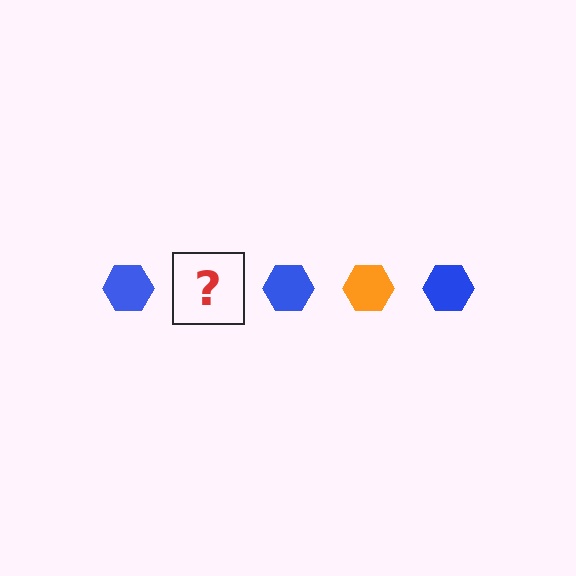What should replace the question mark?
The question mark should be replaced with an orange hexagon.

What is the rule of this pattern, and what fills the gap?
The rule is that the pattern cycles through blue, orange hexagons. The gap should be filled with an orange hexagon.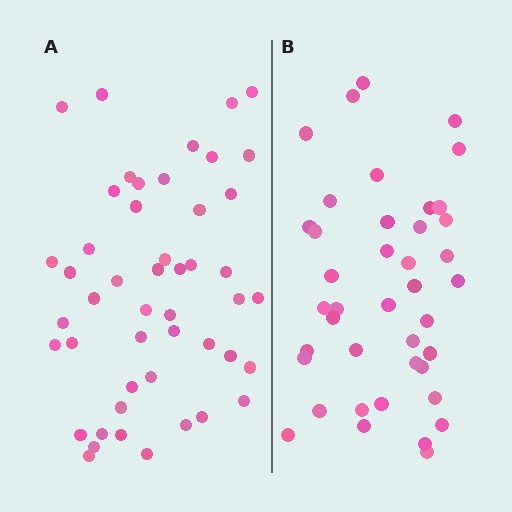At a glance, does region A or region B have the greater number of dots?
Region A (the left region) has more dots.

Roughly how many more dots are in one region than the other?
Region A has roughly 8 or so more dots than region B.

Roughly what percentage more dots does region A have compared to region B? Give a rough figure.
About 15% more.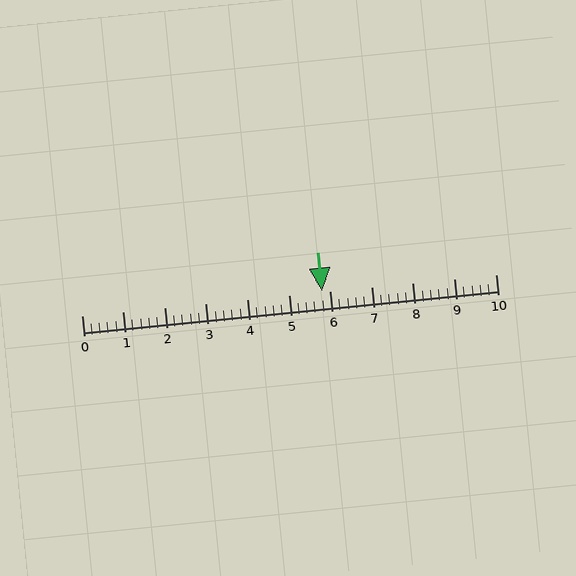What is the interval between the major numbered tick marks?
The major tick marks are spaced 1 units apart.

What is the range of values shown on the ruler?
The ruler shows values from 0 to 10.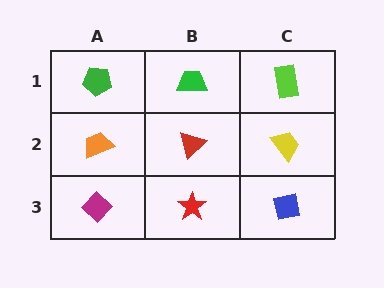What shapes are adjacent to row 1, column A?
An orange trapezoid (row 2, column A), a green trapezoid (row 1, column B).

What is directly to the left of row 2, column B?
An orange trapezoid.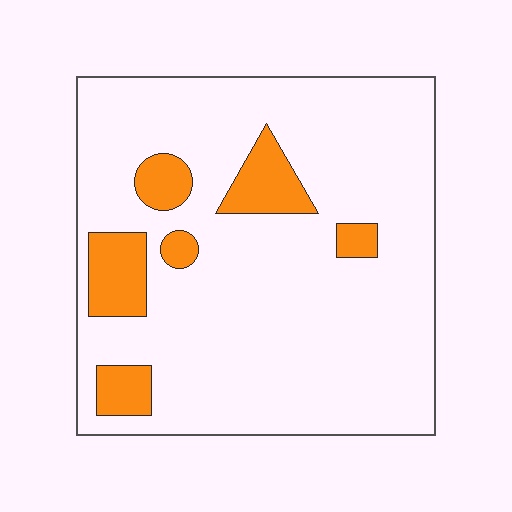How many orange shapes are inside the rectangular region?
6.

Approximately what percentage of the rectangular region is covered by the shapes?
Approximately 15%.